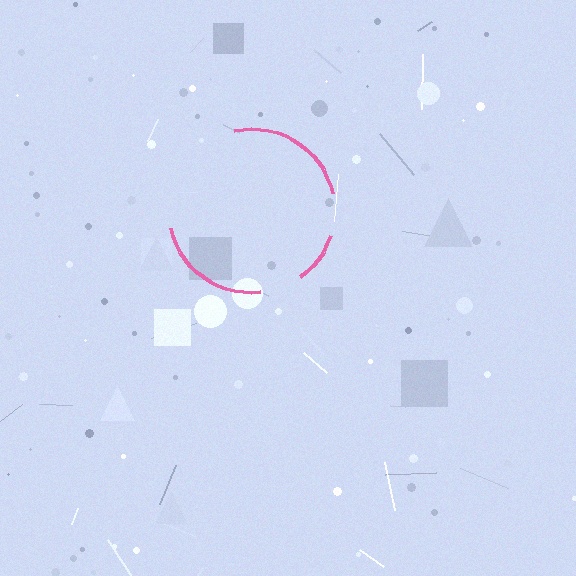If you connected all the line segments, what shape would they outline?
They would outline a circle.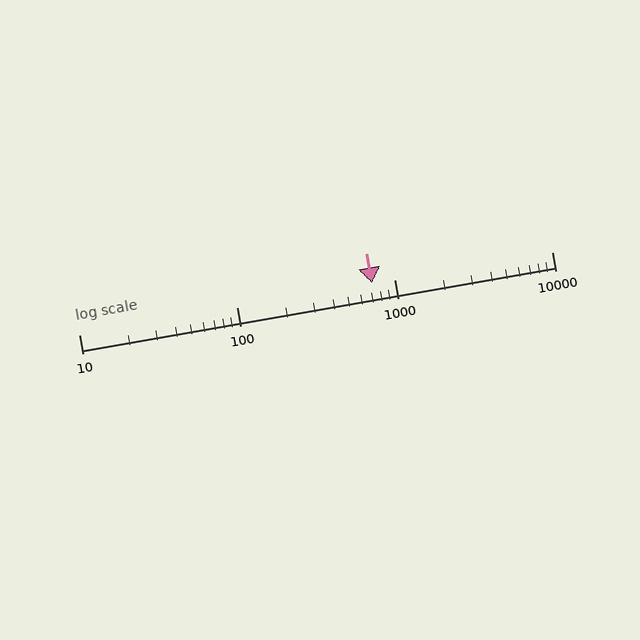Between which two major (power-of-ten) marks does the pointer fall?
The pointer is between 100 and 1000.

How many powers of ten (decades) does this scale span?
The scale spans 3 decades, from 10 to 10000.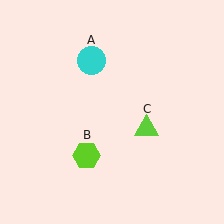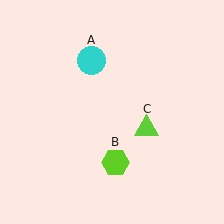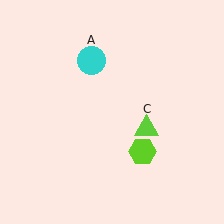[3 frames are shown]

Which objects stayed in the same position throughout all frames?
Cyan circle (object A) and lime triangle (object C) remained stationary.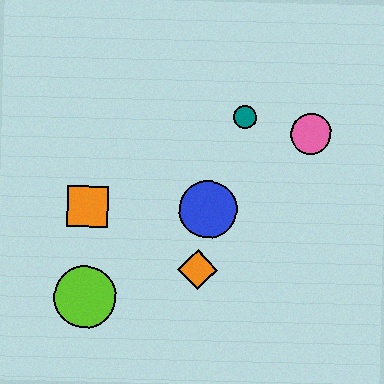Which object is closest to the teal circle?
The pink circle is closest to the teal circle.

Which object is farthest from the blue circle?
The lime circle is farthest from the blue circle.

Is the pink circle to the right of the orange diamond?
Yes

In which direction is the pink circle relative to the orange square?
The pink circle is to the right of the orange square.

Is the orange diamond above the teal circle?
No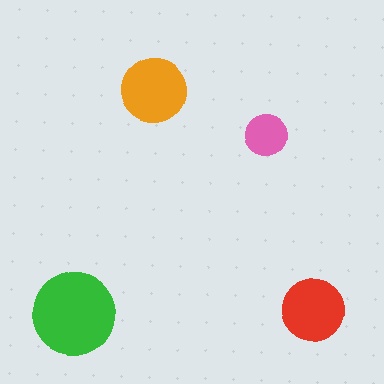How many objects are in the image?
There are 4 objects in the image.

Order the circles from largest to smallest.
the green one, the orange one, the red one, the pink one.